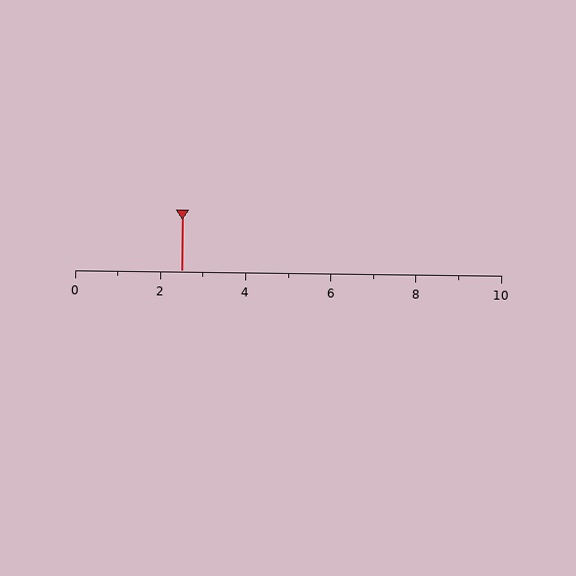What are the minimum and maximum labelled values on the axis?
The axis runs from 0 to 10.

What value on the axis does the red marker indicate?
The marker indicates approximately 2.5.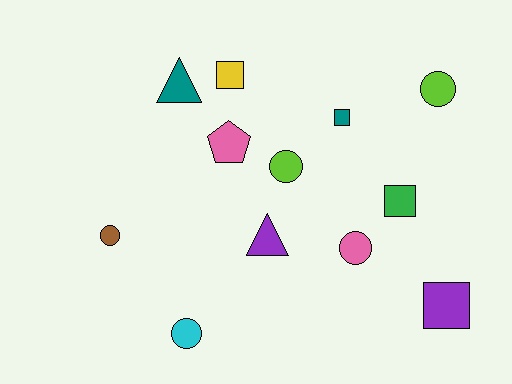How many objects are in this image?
There are 12 objects.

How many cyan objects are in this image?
There is 1 cyan object.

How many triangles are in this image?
There are 2 triangles.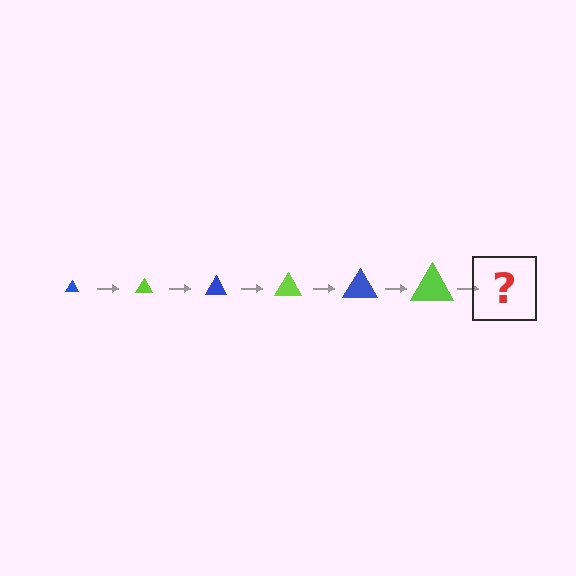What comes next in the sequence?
The next element should be a blue triangle, larger than the previous one.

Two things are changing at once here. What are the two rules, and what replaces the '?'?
The two rules are that the triangle grows larger each step and the color cycles through blue and lime. The '?' should be a blue triangle, larger than the previous one.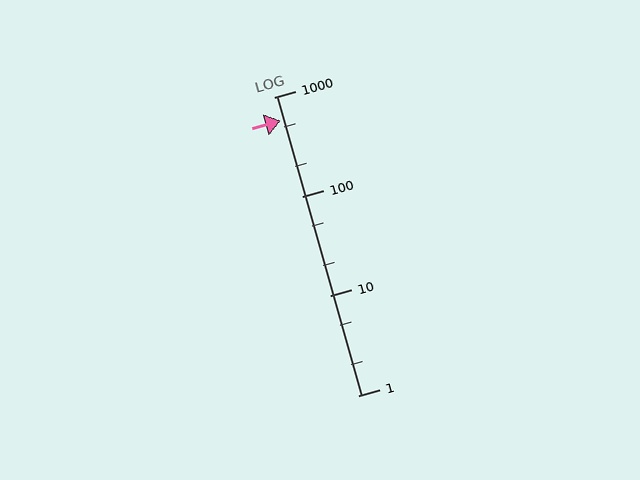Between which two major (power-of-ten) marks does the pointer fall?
The pointer is between 100 and 1000.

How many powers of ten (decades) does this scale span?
The scale spans 3 decades, from 1 to 1000.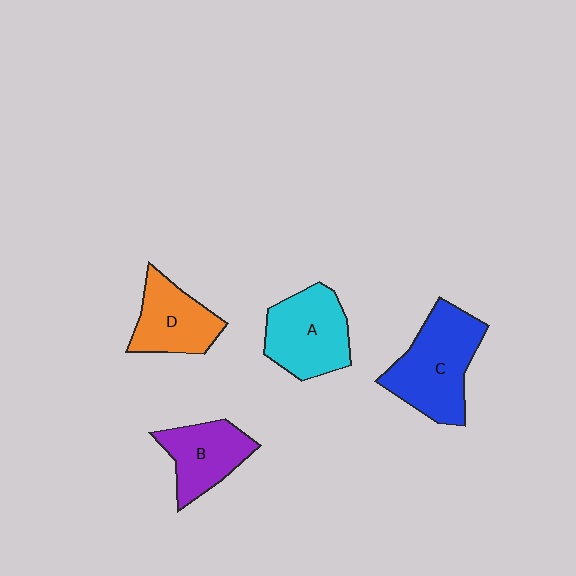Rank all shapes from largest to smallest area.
From largest to smallest: C (blue), A (cyan), D (orange), B (purple).